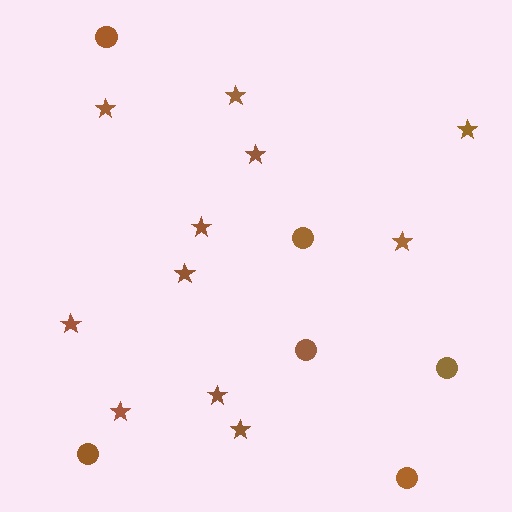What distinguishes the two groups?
There are 2 groups: one group of stars (11) and one group of circles (6).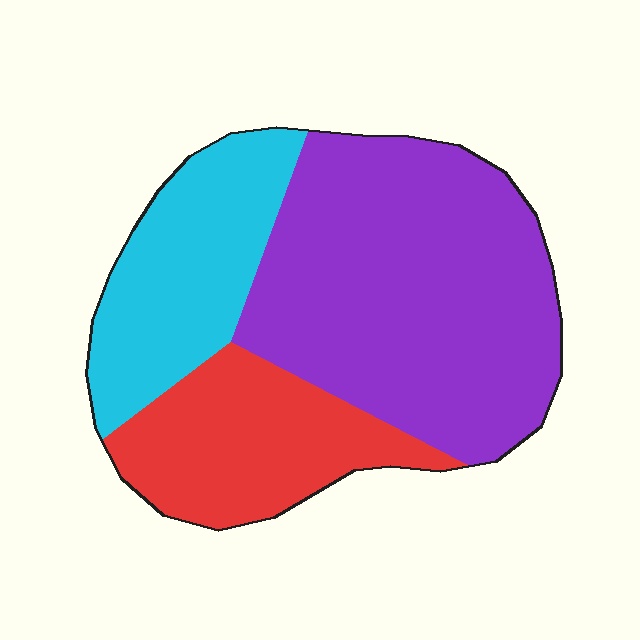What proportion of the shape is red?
Red covers roughly 25% of the shape.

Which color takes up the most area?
Purple, at roughly 55%.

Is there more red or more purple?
Purple.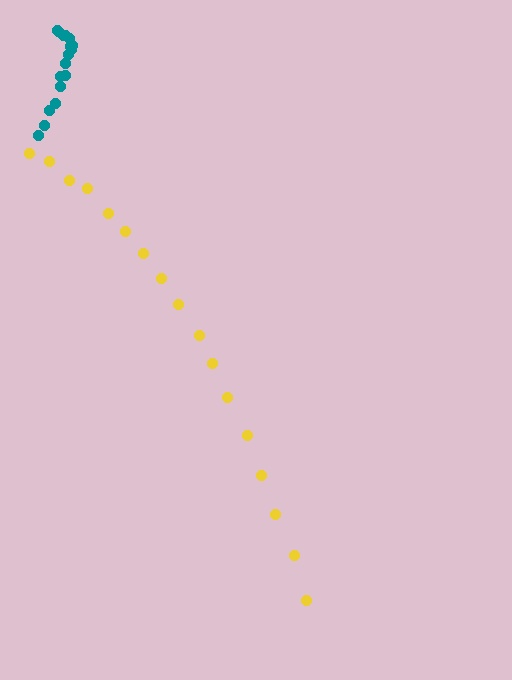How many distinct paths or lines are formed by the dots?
There are 2 distinct paths.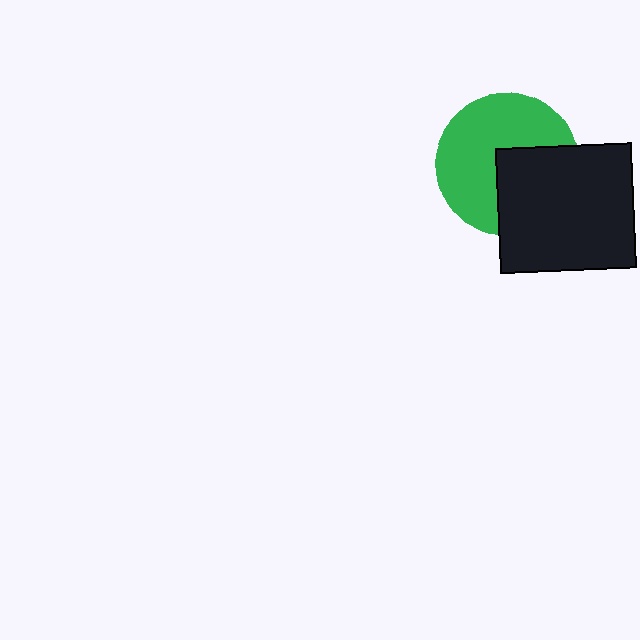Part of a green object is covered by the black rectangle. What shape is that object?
It is a circle.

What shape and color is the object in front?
The object in front is a black rectangle.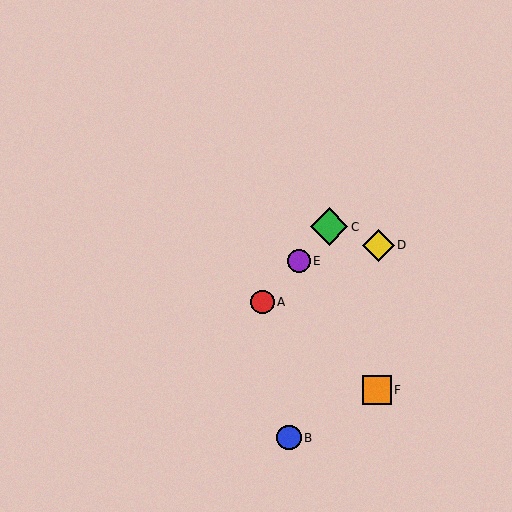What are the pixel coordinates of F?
Object F is at (377, 390).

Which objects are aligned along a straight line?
Objects A, C, E are aligned along a straight line.